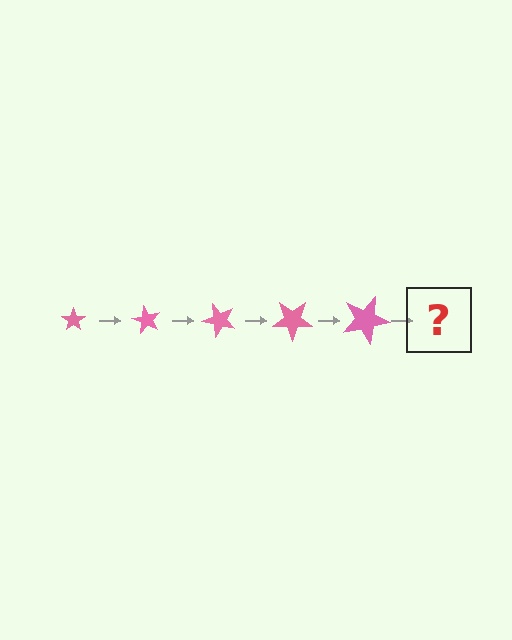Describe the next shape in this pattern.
It should be a star, larger than the previous one and rotated 300 degrees from the start.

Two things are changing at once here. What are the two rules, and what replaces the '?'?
The two rules are that the star grows larger each step and it rotates 60 degrees each step. The '?' should be a star, larger than the previous one and rotated 300 degrees from the start.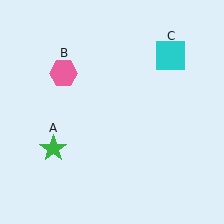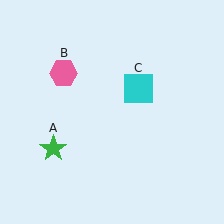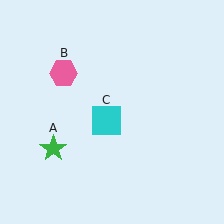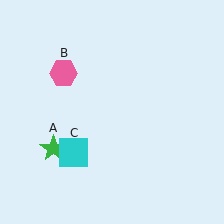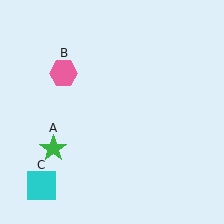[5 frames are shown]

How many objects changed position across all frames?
1 object changed position: cyan square (object C).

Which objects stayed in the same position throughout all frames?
Green star (object A) and pink hexagon (object B) remained stationary.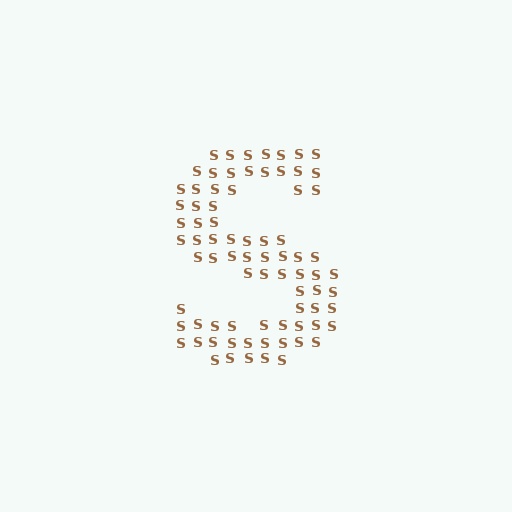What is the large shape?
The large shape is the letter S.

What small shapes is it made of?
It is made of small letter S's.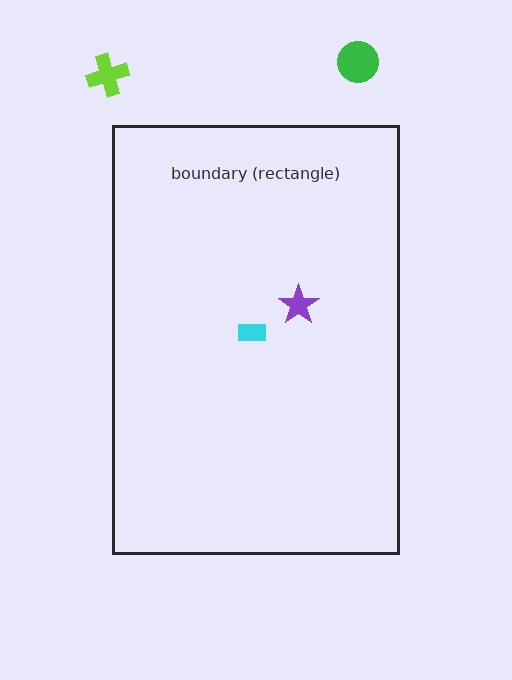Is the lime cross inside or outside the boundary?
Outside.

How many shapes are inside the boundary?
2 inside, 2 outside.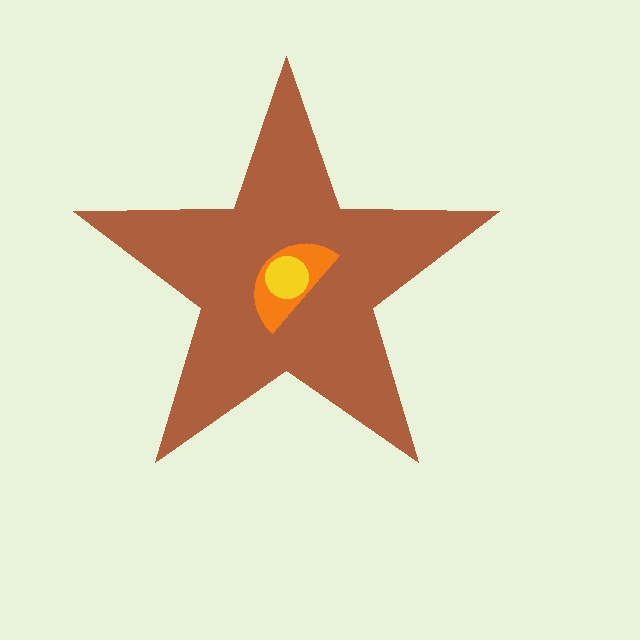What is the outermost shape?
The brown star.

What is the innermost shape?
The yellow circle.